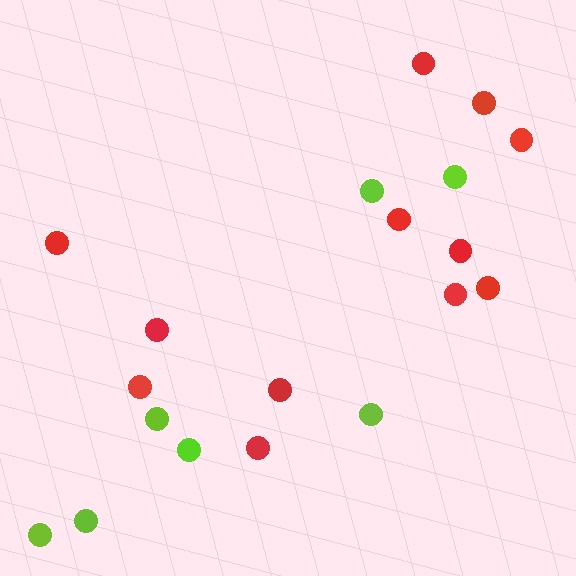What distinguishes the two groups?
There are 2 groups: one group of red circles (12) and one group of lime circles (7).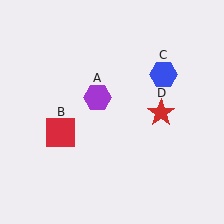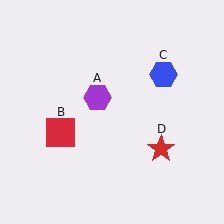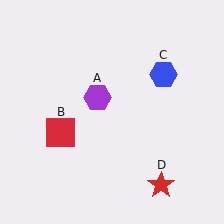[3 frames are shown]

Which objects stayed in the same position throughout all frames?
Purple hexagon (object A) and red square (object B) and blue hexagon (object C) remained stationary.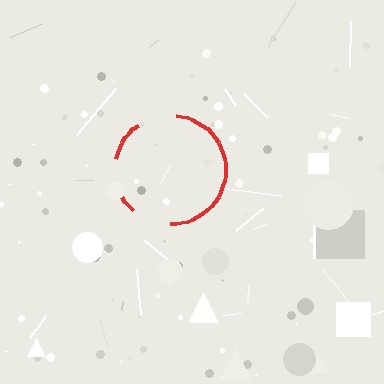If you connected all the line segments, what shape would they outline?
They would outline a circle.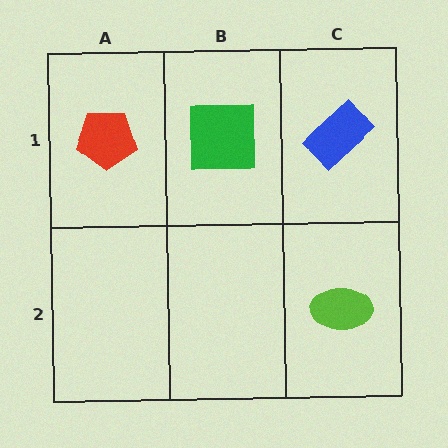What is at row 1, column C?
A blue rectangle.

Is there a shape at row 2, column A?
No, that cell is empty.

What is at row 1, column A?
A red pentagon.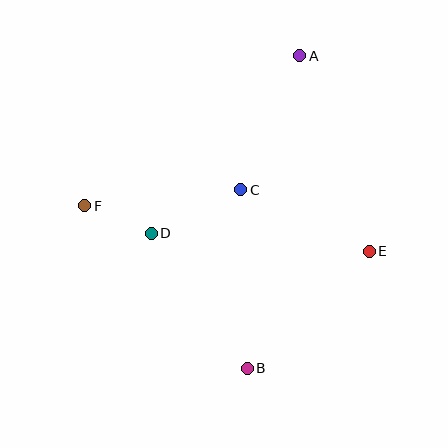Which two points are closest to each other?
Points D and F are closest to each other.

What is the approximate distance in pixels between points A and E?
The distance between A and E is approximately 207 pixels.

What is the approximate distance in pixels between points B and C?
The distance between B and C is approximately 179 pixels.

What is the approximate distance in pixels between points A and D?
The distance between A and D is approximately 232 pixels.